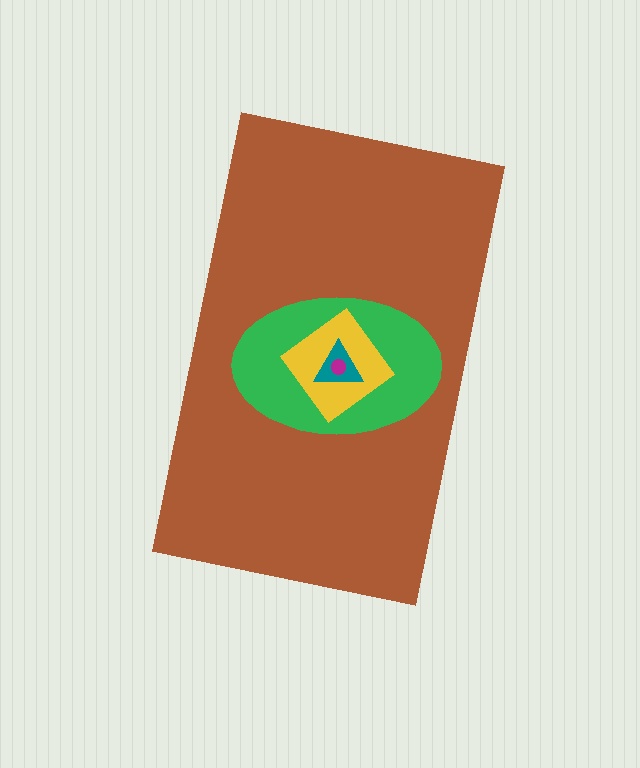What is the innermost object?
The magenta circle.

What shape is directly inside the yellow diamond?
The teal triangle.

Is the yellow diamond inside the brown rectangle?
Yes.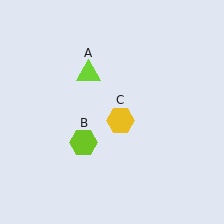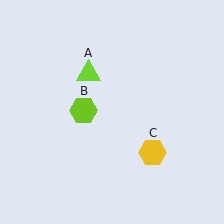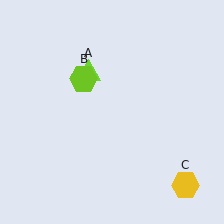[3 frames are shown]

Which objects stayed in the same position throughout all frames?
Lime triangle (object A) remained stationary.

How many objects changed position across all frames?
2 objects changed position: lime hexagon (object B), yellow hexagon (object C).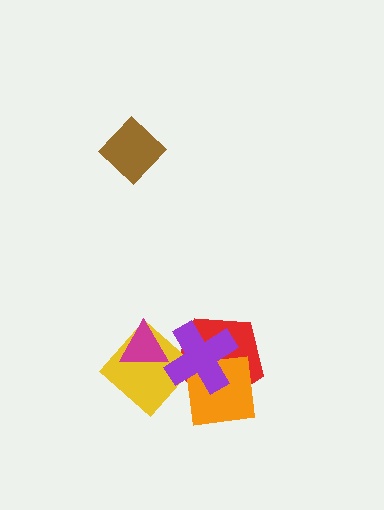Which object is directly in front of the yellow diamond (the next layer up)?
The magenta triangle is directly in front of the yellow diamond.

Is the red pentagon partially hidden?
Yes, it is partially covered by another shape.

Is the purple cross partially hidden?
No, no other shape covers it.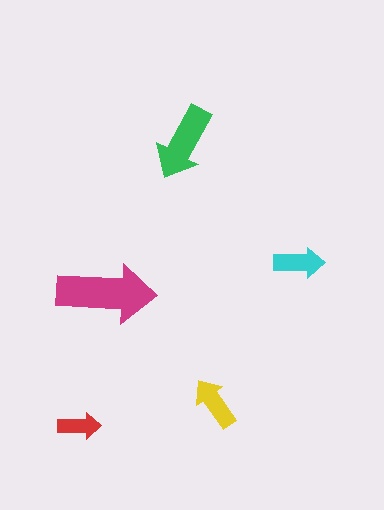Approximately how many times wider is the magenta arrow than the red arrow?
About 2.5 times wider.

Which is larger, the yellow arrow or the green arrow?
The green one.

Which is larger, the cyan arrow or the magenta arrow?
The magenta one.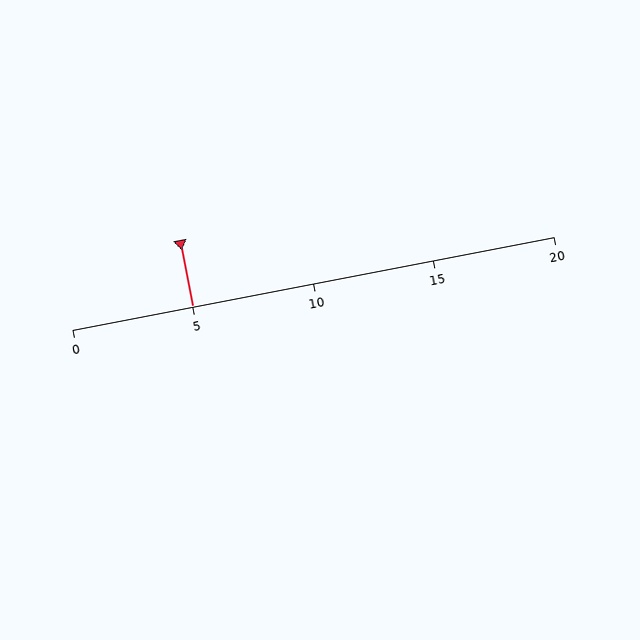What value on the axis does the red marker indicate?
The marker indicates approximately 5.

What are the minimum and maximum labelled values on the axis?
The axis runs from 0 to 20.